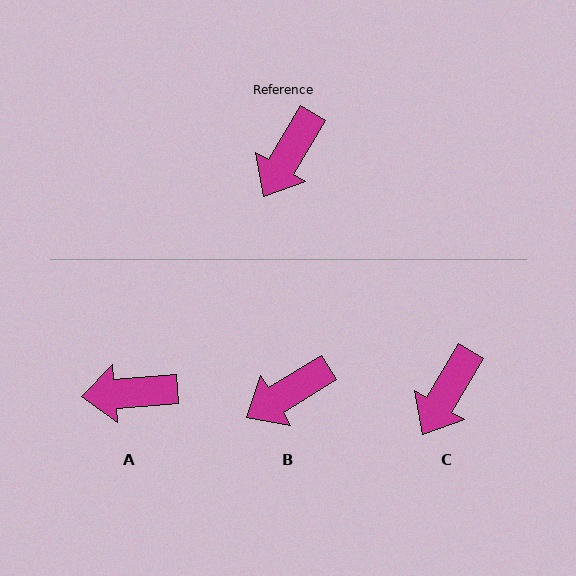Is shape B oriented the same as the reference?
No, it is off by about 28 degrees.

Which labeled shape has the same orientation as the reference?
C.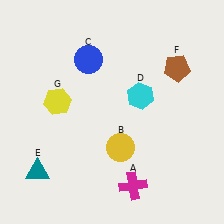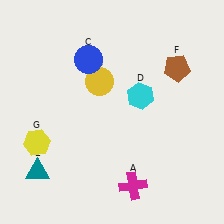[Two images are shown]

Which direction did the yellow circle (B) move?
The yellow circle (B) moved up.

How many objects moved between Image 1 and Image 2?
2 objects moved between the two images.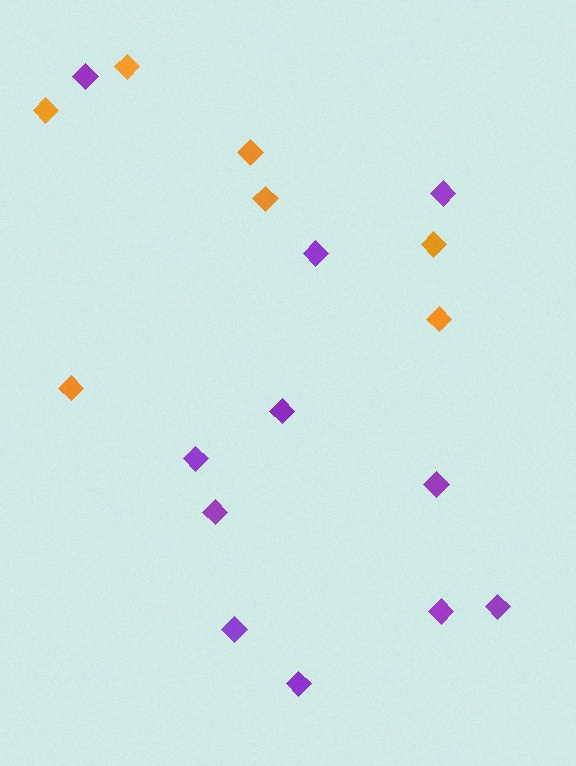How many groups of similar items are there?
There are 2 groups: one group of orange diamonds (7) and one group of purple diamonds (11).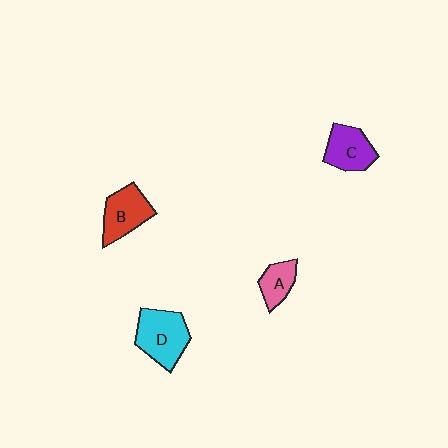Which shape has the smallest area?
Shape A (pink).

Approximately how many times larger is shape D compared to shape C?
Approximately 1.3 times.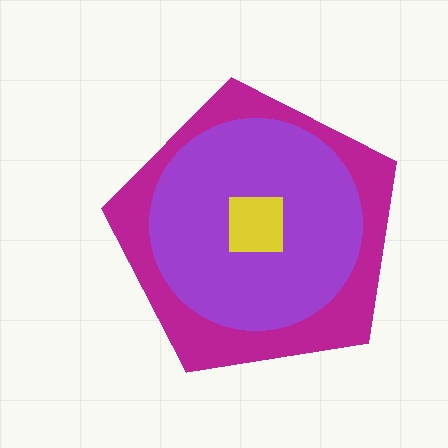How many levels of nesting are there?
3.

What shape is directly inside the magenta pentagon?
The purple circle.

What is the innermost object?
The yellow square.